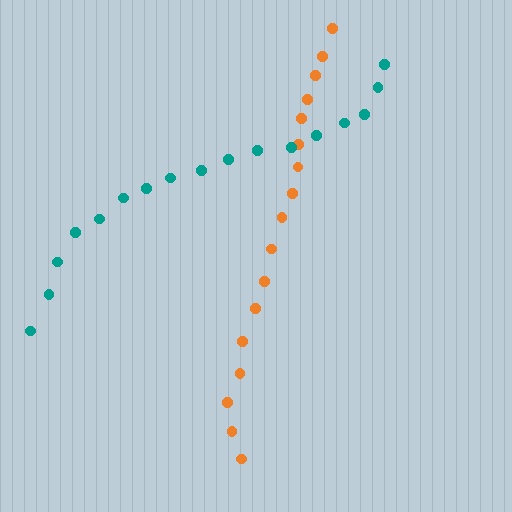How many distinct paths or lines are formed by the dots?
There are 2 distinct paths.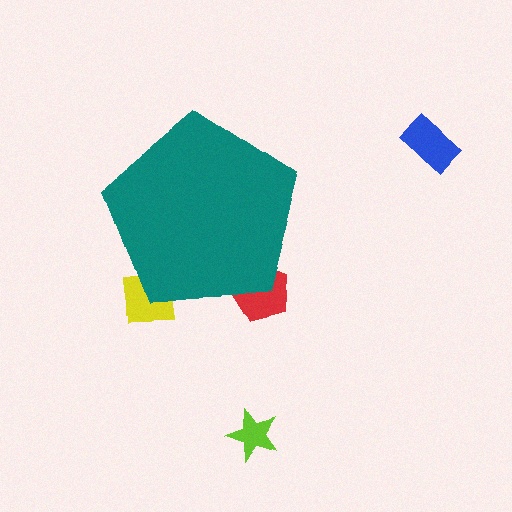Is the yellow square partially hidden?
Yes, the yellow square is partially hidden behind the teal pentagon.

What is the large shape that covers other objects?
A teal pentagon.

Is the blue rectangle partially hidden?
No, the blue rectangle is fully visible.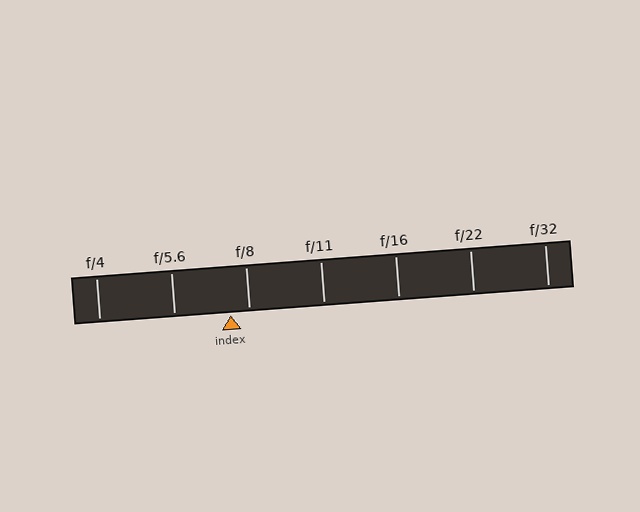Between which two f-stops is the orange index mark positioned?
The index mark is between f/5.6 and f/8.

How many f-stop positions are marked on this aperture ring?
There are 7 f-stop positions marked.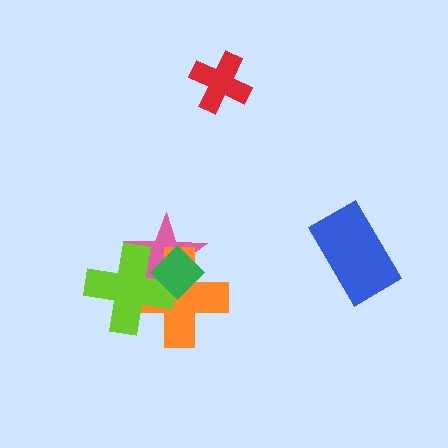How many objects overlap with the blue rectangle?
0 objects overlap with the blue rectangle.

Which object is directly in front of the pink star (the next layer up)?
The orange cross is directly in front of the pink star.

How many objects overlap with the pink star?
3 objects overlap with the pink star.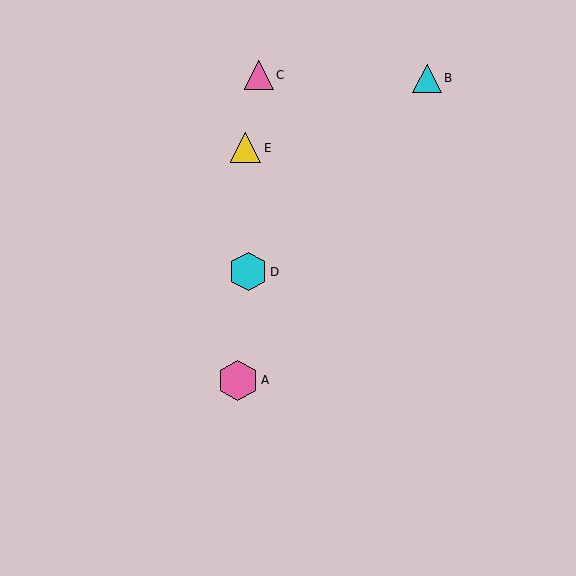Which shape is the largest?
The pink hexagon (labeled A) is the largest.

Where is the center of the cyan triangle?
The center of the cyan triangle is at (427, 78).